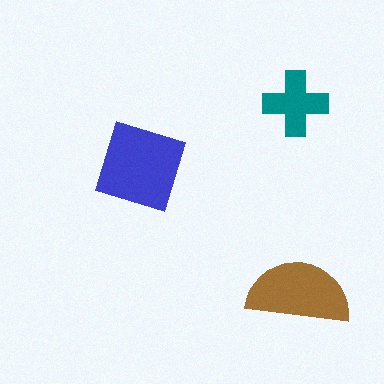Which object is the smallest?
The teal cross.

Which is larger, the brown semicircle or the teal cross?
The brown semicircle.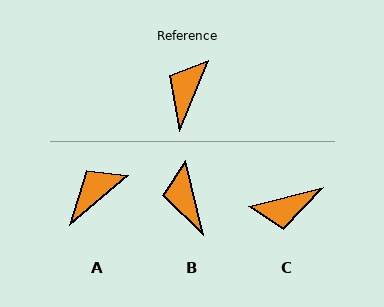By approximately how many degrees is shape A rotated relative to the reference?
Approximately 27 degrees clockwise.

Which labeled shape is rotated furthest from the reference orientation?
C, about 126 degrees away.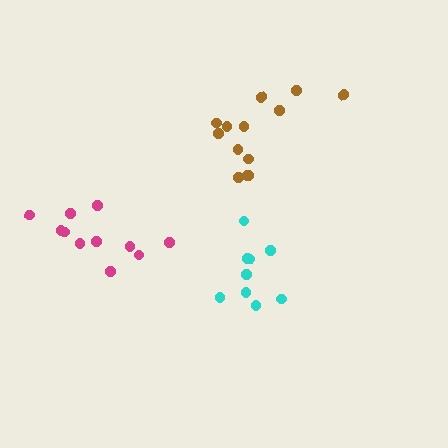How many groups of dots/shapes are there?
There are 3 groups.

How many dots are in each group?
Group 1: 11 dots, Group 2: 13 dots, Group 3: 9 dots (33 total).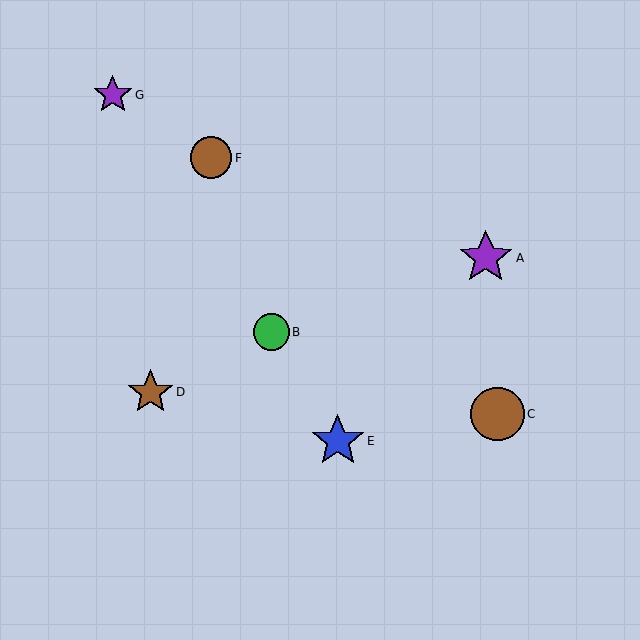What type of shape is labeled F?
Shape F is a brown circle.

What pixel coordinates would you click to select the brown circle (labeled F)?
Click at (211, 158) to select the brown circle F.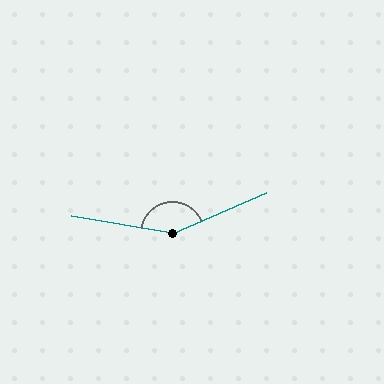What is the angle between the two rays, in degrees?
Approximately 147 degrees.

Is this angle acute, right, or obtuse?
It is obtuse.